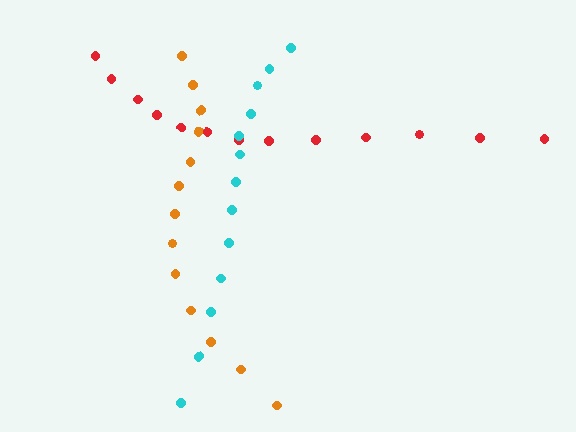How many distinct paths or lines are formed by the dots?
There are 3 distinct paths.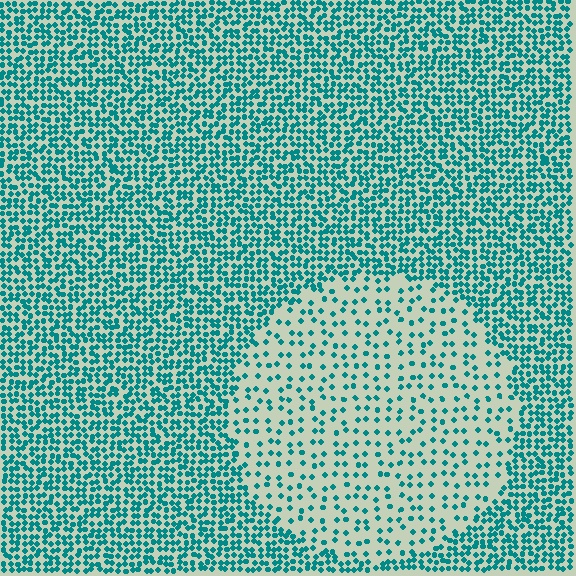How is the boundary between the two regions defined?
The boundary is defined by a change in element density (approximately 2.6x ratio). All elements are the same color, size, and shape.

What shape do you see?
I see a circle.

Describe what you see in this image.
The image contains small teal elements arranged at two different densities. A circle-shaped region is visible where the elements are less densely packed than the surrounding area.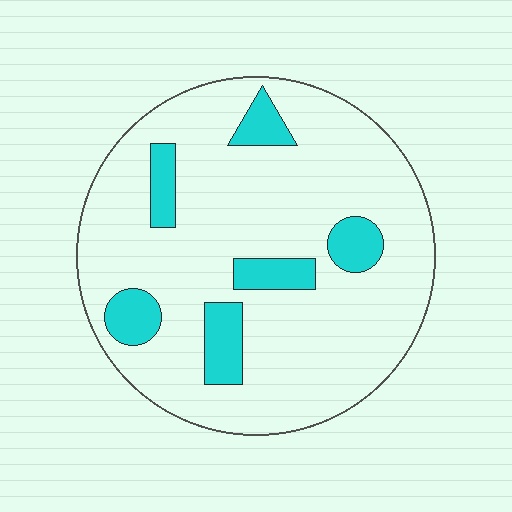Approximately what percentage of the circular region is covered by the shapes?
Approximately 15%.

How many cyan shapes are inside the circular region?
6.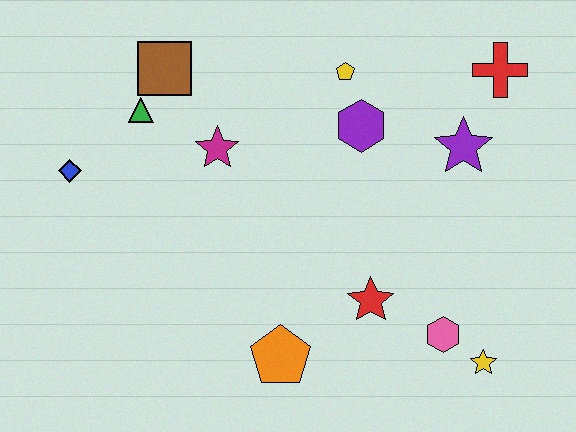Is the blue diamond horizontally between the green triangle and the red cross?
No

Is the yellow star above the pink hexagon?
No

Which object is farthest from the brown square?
The yellow star is farthest from the brown square.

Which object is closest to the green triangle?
The brown square is closest to the green triangle.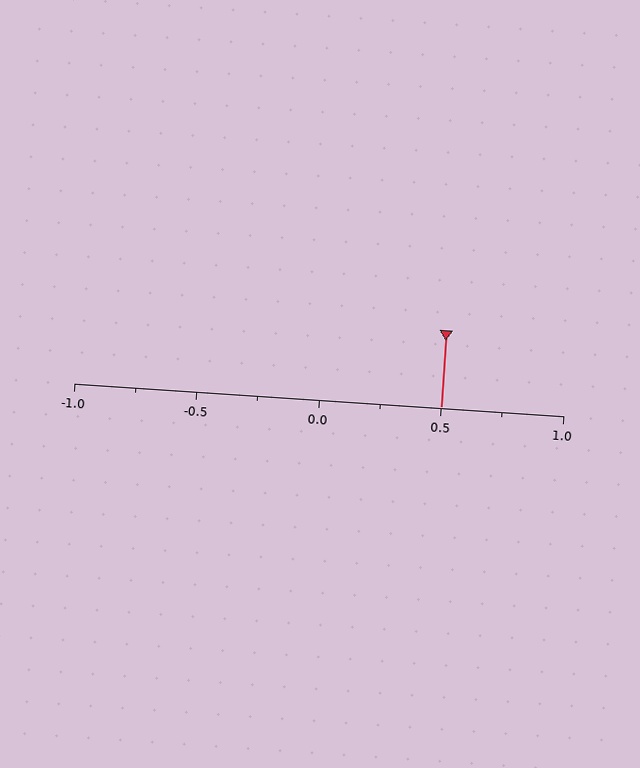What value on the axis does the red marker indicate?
The marker indicates approximately 0.5.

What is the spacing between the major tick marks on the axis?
The major ticks are spaced 0.5 apart.